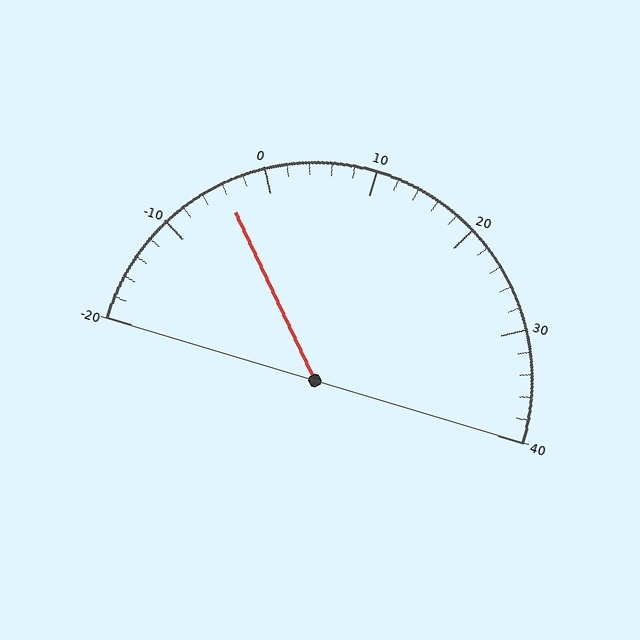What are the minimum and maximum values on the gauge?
The gauge ranges from -20 to 40.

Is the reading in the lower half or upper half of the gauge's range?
The reading is in the lower half of the range (-20 to 40).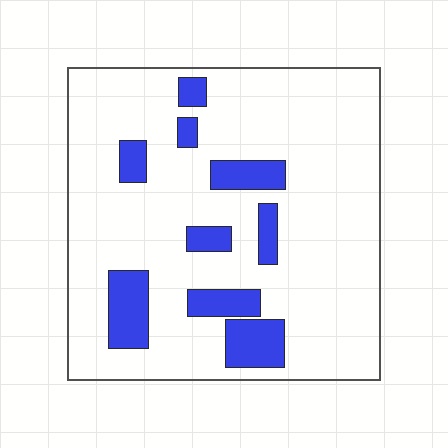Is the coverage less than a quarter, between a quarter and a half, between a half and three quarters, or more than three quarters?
Less than a quarter.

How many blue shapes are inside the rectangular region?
9.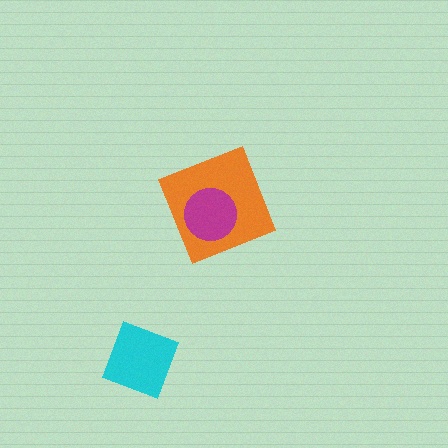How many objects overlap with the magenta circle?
1 object overlaps with the magenta circle.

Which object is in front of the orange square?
The magenta circle is in front of the orange square.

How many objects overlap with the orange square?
1 object overlaps with the orange square.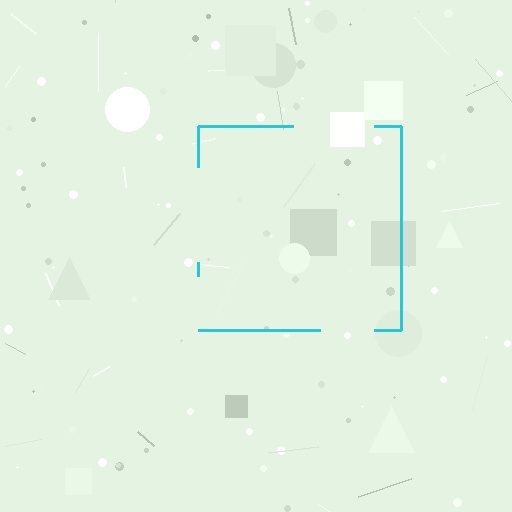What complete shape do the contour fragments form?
The contour fragments form a square.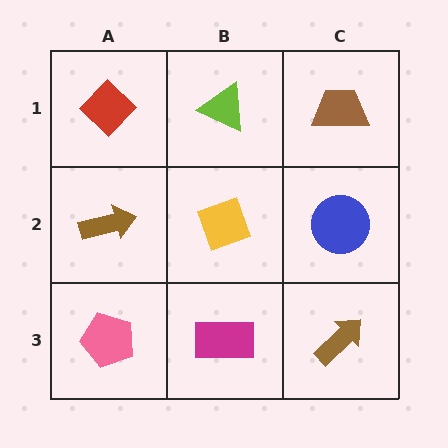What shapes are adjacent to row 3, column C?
A blue circle (row 2, column C), a magenta rectangle (row 3, column B).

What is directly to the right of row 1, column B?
A brown trapezoid.